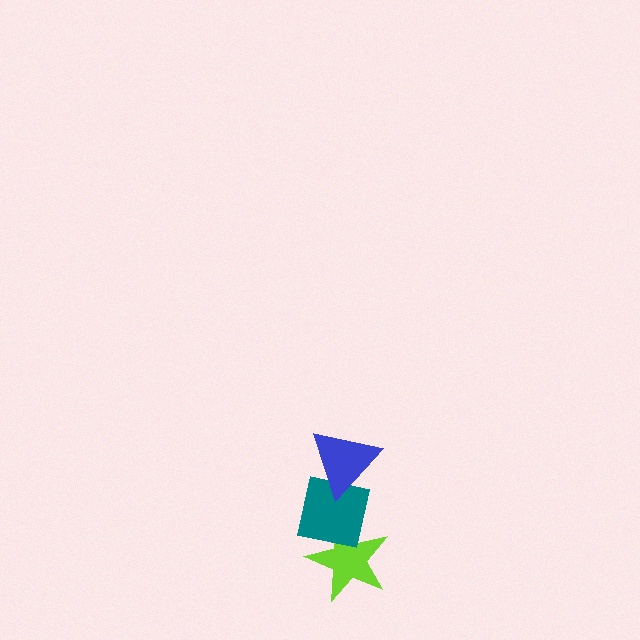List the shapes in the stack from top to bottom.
From top to bottom: the blue triangle, the teal square, the lime star.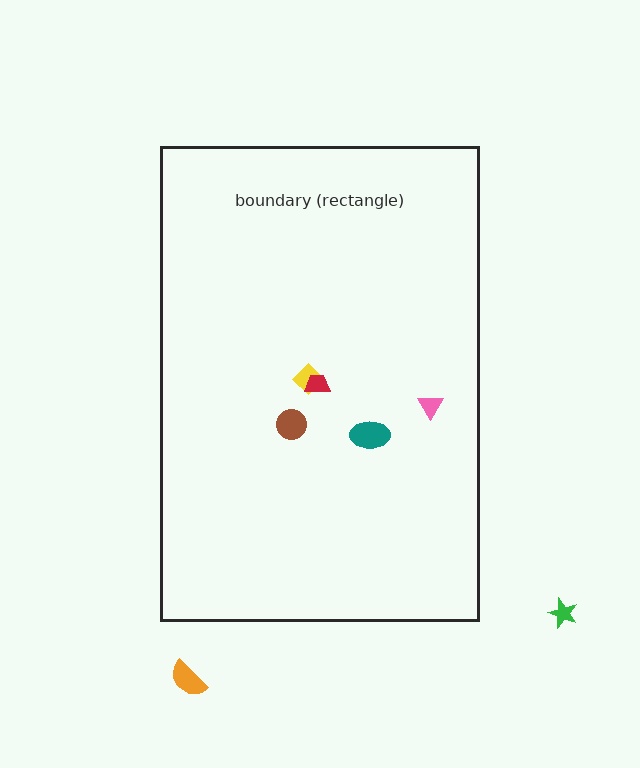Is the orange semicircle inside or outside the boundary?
Outside.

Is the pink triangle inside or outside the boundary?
Inside.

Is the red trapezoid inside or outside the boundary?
Inside.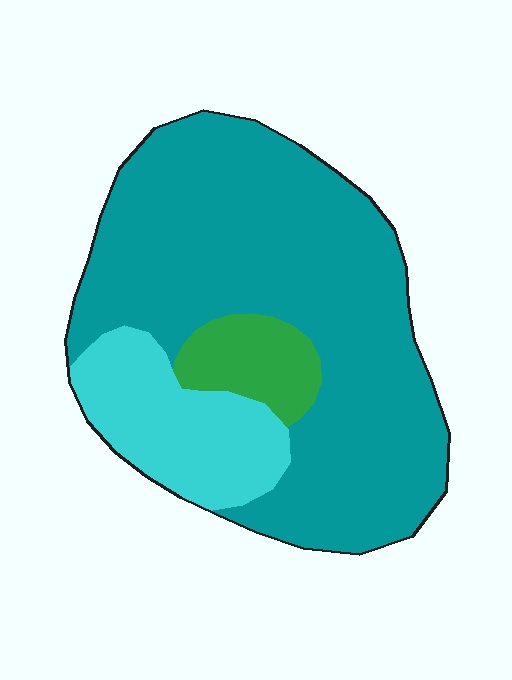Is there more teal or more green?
Teal.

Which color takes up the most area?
Teal, at roughly 70%.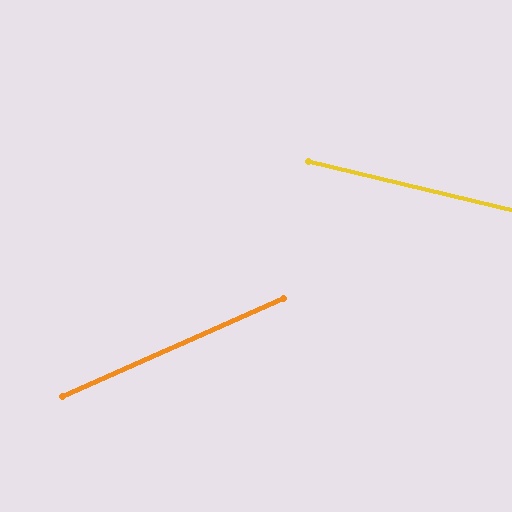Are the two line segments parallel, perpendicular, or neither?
Neither parallel nor perpendicular — they differ by about 37°.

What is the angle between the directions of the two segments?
Approximately 37 degrees.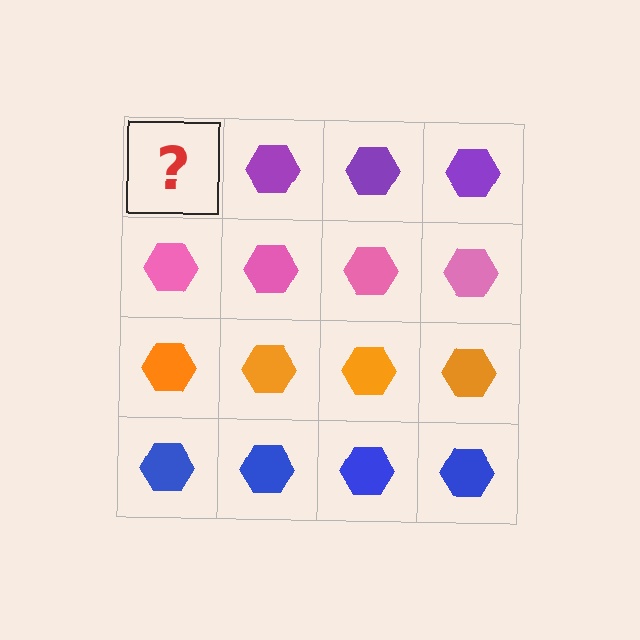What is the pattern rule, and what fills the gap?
The rule is that each row has a consistent color. The gap should be filled with a purple hexagon.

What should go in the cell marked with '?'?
The missing cell should contain a purple hexagon.